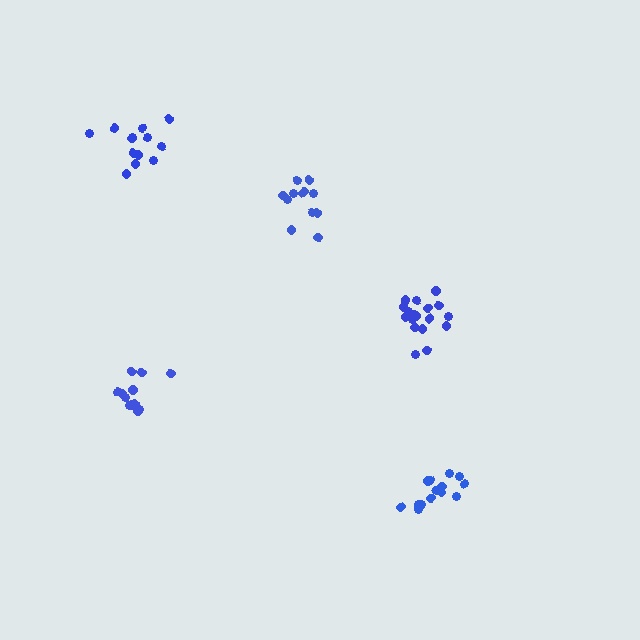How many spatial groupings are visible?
There are 5 spatial groupings.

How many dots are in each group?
Group 1: 18 dots, Group 2: 13 dots, Group 3: 12 dots, Group 4: 12 dots, Group 5: 15 dots (70 total).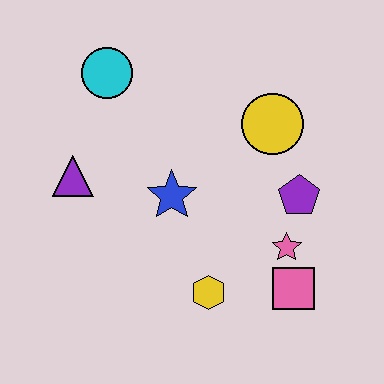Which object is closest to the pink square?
The pink star is closest to the pink square.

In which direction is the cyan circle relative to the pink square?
The cyan circle is above the pink square.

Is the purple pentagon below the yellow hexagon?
No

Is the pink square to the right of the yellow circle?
Yes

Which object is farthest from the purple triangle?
The pink square is farthest from the purple triangle.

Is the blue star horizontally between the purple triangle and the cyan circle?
No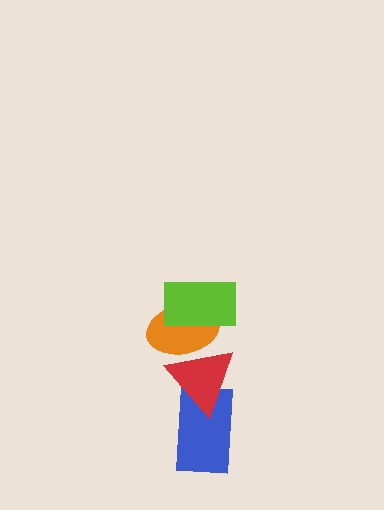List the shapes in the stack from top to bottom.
From top to bottom: the lime rectangle, the orange ellipse, the red triangle, the blue rectangle.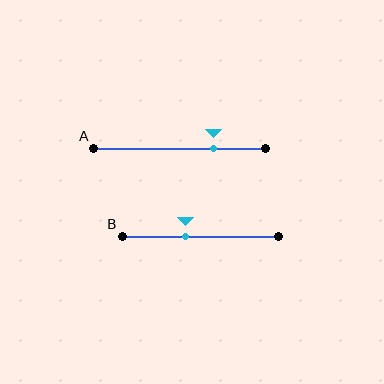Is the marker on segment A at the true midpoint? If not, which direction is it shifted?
No, the marker on segment A is shifted to the right by about 20% of the segment length.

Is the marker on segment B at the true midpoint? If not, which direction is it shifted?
No, the marker on segment B is shifted to the left by about 10% of the segment length.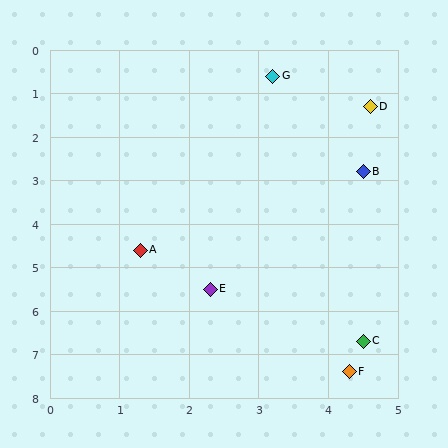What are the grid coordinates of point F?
Point F is at approximately (4.3, 7.4).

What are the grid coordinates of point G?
Point G is at approximately (3.2, 0.6).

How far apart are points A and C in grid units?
Points A and C are about 3.8 grid units apart.